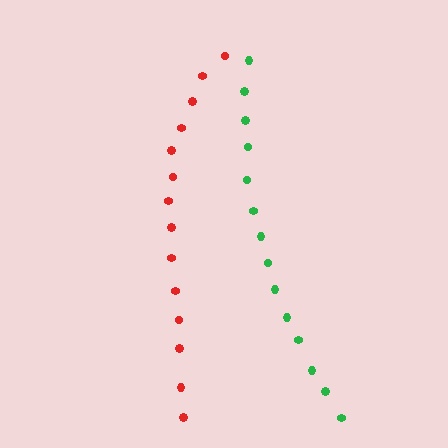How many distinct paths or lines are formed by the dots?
There are 2 distinct paths.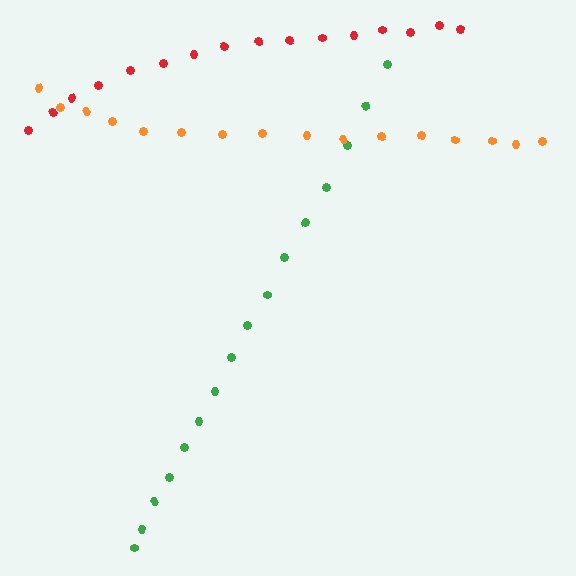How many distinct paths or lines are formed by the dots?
There are 3 distinct paths.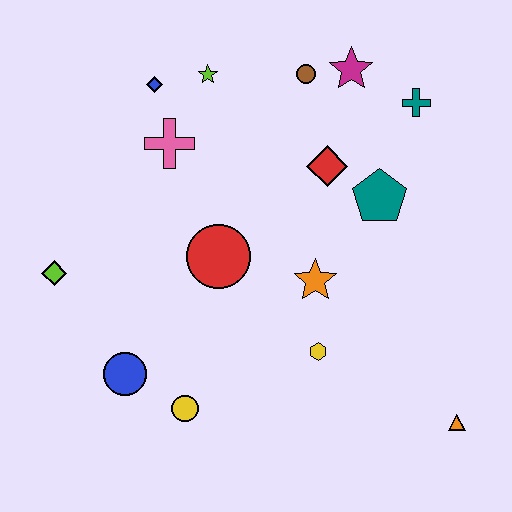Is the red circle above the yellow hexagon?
Yes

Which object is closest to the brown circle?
The magenta star is closest to the brown circle.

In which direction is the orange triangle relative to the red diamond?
The orange triangle is below the red diamond.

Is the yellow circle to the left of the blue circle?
No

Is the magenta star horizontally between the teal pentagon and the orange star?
Yes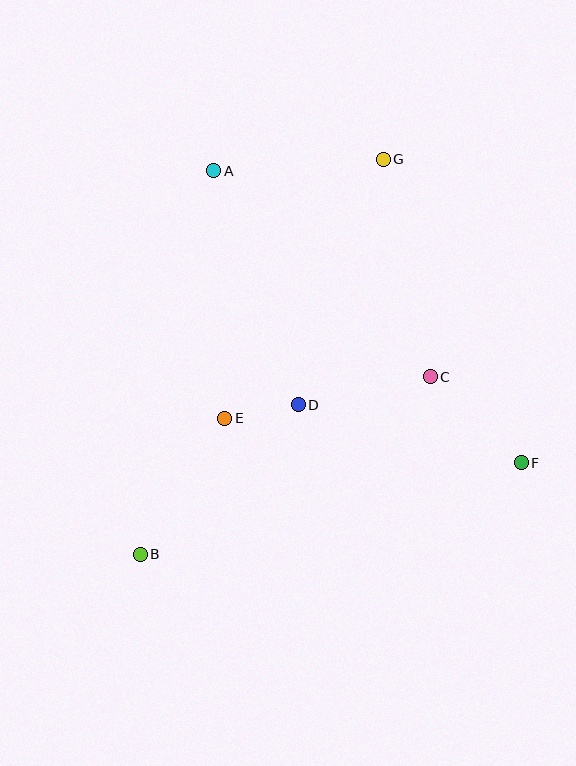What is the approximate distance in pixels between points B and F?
The distance between B and F is approximately 392 pixels.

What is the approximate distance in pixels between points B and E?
The distance between B and E is approximately 160 pixels.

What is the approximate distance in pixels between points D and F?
The distance between D and F is approximately 230 pixels.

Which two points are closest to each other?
Points D and E are closest to each other.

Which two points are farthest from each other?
Points B and G are farthest from each other.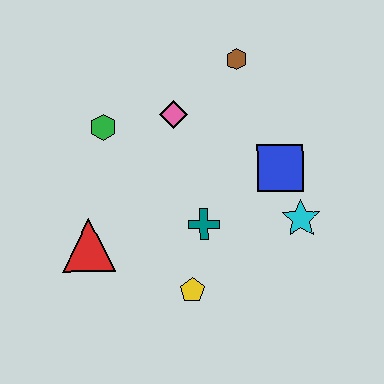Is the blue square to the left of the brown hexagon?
No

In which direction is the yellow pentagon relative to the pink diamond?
The yellow pentagon is below the pink diamond.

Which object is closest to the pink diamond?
The green hexagon is closest to the pink diamond.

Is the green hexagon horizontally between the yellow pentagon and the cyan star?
No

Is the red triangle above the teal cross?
No